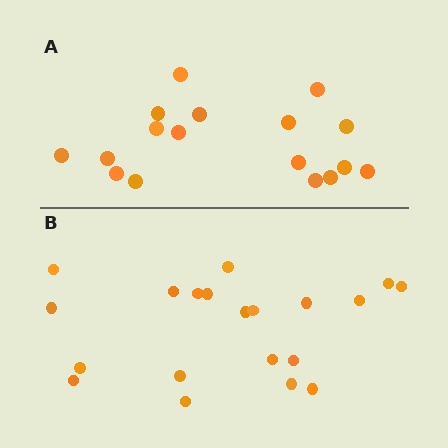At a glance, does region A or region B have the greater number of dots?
Region B (the bottom region) has more dots.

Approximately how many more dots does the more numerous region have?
Region B has just a few more — roughly 2 or 3 more dots than region A.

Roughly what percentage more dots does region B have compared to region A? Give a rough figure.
About 20% more.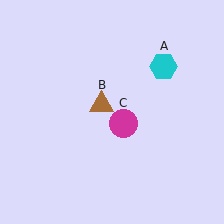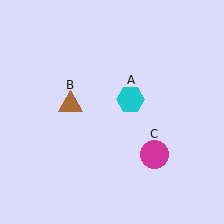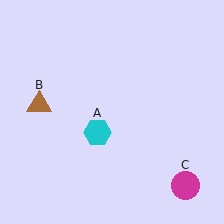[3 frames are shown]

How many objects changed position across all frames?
3 objects changed position: cyan hexagon (object A), brown triangle (object B), magenta circle (object C).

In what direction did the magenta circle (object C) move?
The magenta circle (object C) moved down and to the right.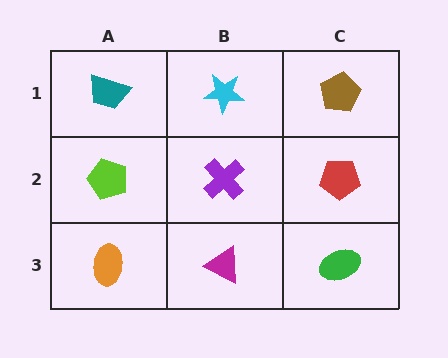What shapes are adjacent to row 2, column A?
A teal trapezoid (row 1, column A), an orange ellipse (row 3, column A), a purple cross (row 2, column B).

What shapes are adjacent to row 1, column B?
A purple cross (row 2, column B), a teal trapezoid (row 1, column A), a brown pentagon (row 1, column C).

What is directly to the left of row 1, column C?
A cyan star.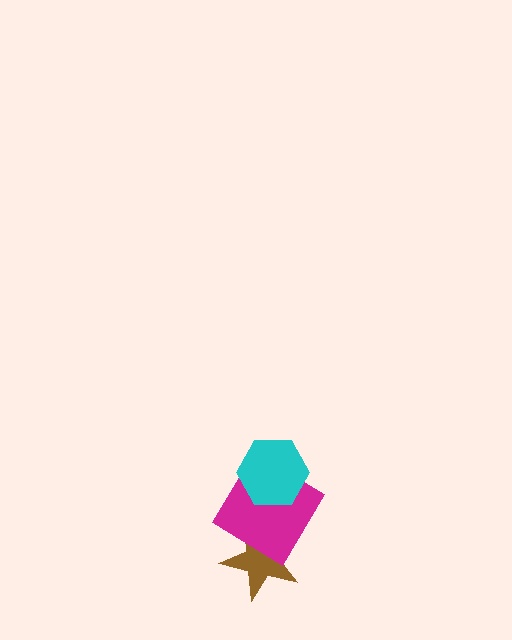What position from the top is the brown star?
The brown star is 3rd from the top.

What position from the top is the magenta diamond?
The magenta diamond is 2nd from the top.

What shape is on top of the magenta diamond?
The cyan hexagon is on top of the magenta diamond.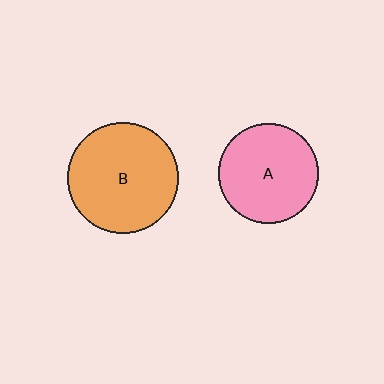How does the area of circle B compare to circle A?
Approximately 1.2 times.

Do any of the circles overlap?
No, none of the circles overlap.